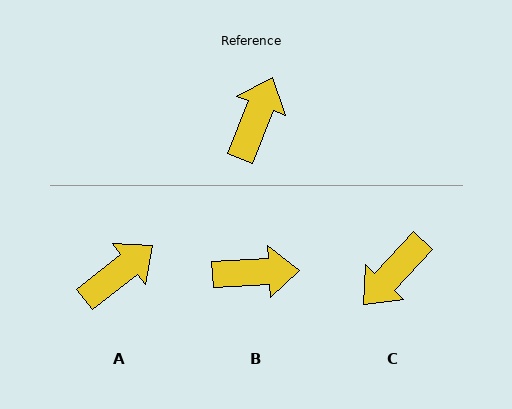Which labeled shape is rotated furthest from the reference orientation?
C, about 159 degrees away.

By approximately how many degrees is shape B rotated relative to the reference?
Approximately 65 degrees clockwise.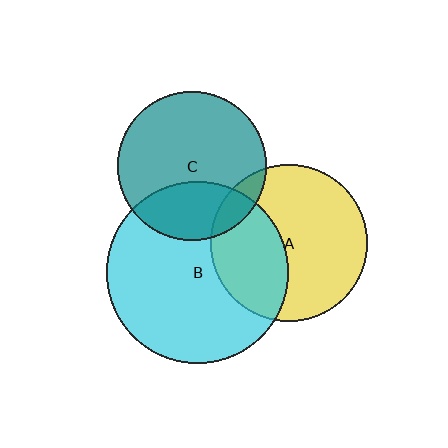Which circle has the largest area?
Circle B (cyan).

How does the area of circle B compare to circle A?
Approximately 1.4 times.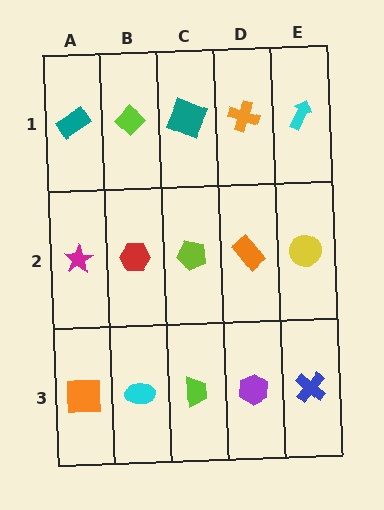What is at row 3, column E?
A blue cross.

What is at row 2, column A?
A magenta star.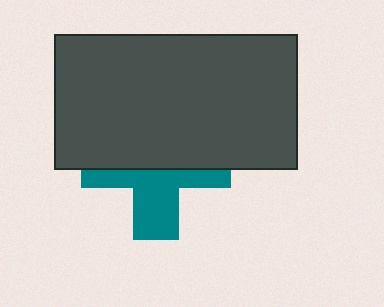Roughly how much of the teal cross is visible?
A small part of it is visible (roughly 44%).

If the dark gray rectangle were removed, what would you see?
You would see the complete teal cross.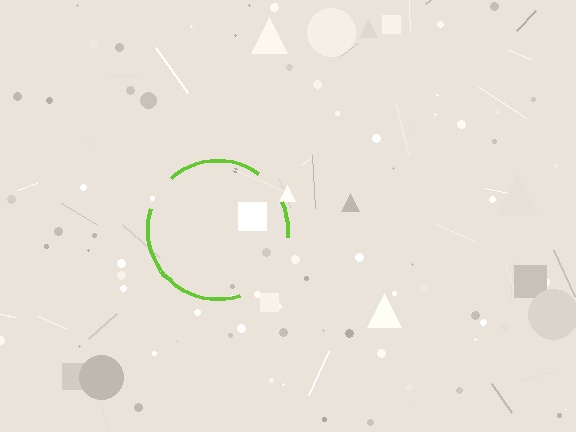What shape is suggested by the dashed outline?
The dashed outline suggests a circle.